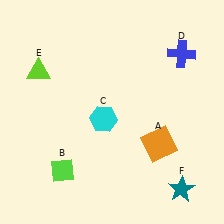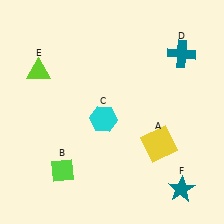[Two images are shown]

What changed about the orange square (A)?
In Image 1, A is orange. In Image 2, it changed to yellow.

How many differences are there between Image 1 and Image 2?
There are 2 differences between the two images.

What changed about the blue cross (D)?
In Image 1, D is blue. In Image 2, it changed to teal.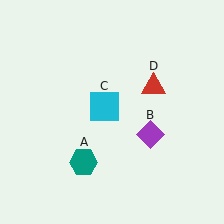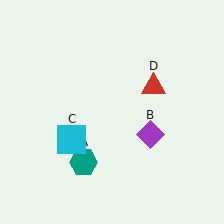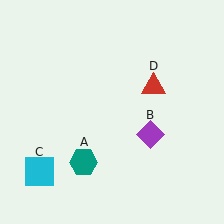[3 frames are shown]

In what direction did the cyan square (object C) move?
The cyan square (object C) moved down and to the left.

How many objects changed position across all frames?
1 object changed position: cyan square (object C).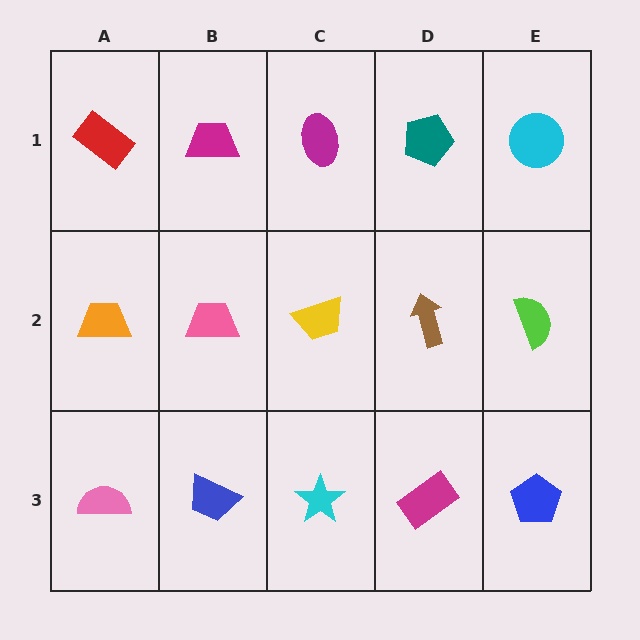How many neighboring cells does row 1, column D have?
3.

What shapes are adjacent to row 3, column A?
An orange trapezoid (row 2, column A), a blue trapezoid (row 3, column B).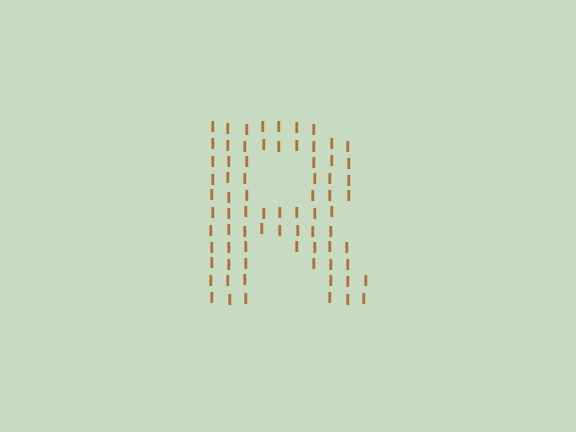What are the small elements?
The small elements are letter I's.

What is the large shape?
The large shape is the letter R.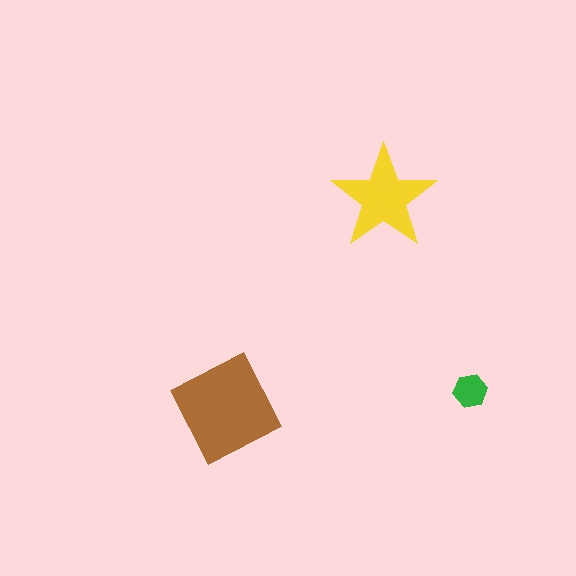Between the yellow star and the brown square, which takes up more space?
The brown square.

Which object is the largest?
The brown square.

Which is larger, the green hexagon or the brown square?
The brown square.